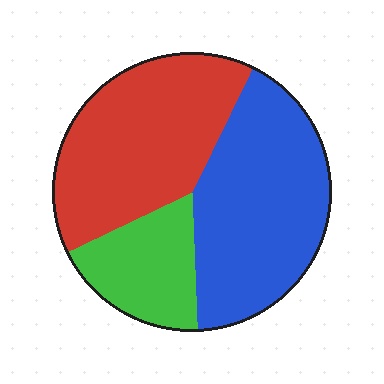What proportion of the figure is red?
Red takes up about two fifths (2/5) of the figure.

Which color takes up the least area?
Green, at roughly 20%.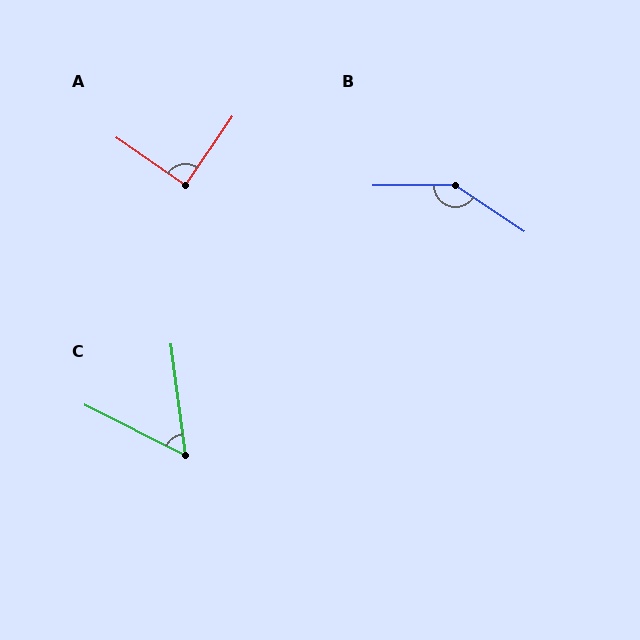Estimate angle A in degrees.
Approximately 90 degrees.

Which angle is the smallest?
C, at approximately 56 degrees.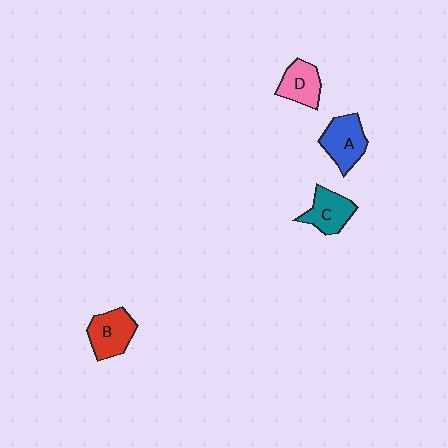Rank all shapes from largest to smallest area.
From largest to smallest: A (blue), B (red), C (teal), D (pink).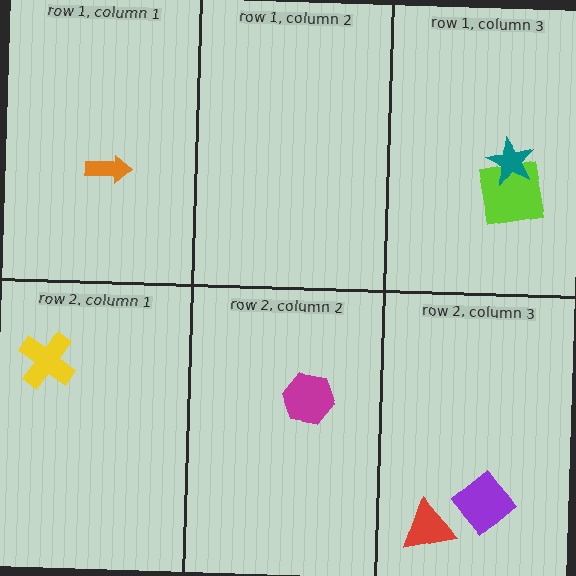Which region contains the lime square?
The row 1, column 3 region.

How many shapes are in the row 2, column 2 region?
1.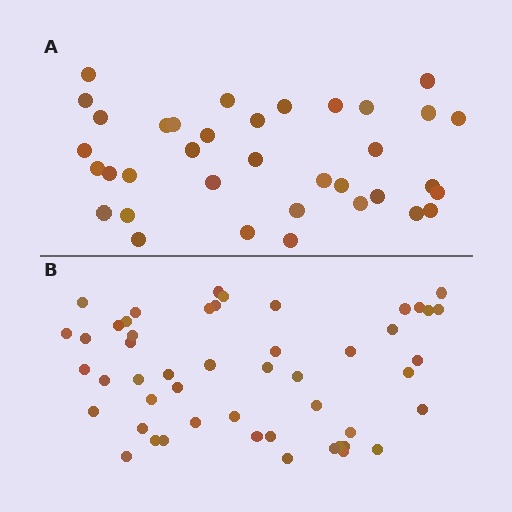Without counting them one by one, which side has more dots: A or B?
Region B (the bottom region) has more dots.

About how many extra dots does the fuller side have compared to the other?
Region B has approximately 15 more dots than region A.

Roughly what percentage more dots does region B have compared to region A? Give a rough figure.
About 40% more.